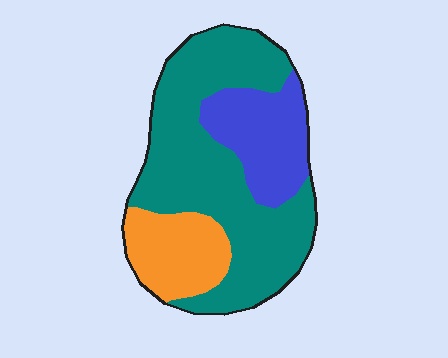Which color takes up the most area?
Teal, at roughly 60%.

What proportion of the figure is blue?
Blue covers 22% of the figure.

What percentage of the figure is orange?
Orange takes up less than a quarter of the figure.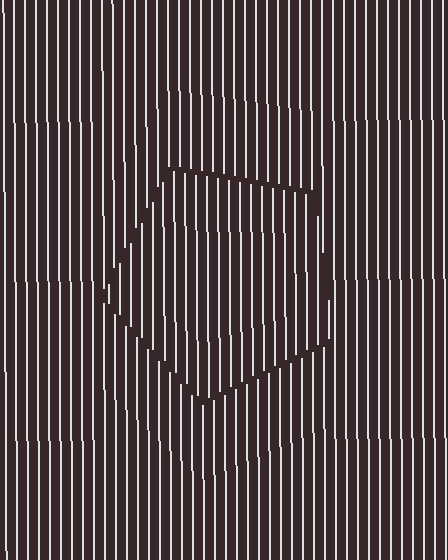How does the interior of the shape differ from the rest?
The interior of the shape contains the same grating, shifted by half a period — the contour is defined by the phase discontinuity where line-ends from the inner and outer gratings abut.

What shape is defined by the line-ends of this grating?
An illusory pentagon. The interior of the shape contains the same grating, shifted by half a period — the contour is defined by the phase discontinuity where line-ends from the inner and outer gratings abut.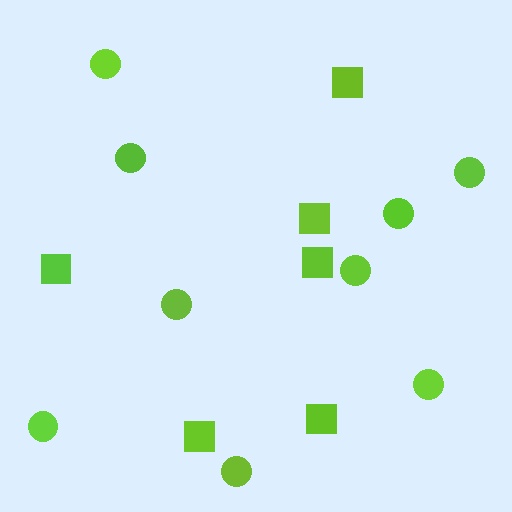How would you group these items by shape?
There are 2 groups: one group of squares (6) and one group of circles (9).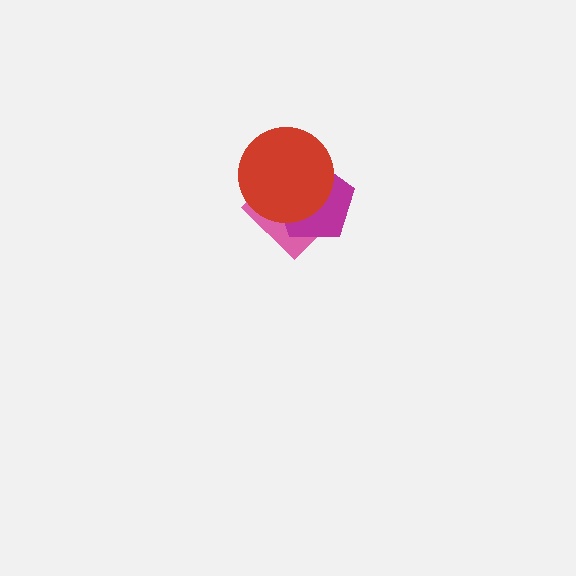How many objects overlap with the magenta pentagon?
2 objects overlap with the magenta pentagon.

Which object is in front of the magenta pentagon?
The red circle is in front of the magenta pentagon.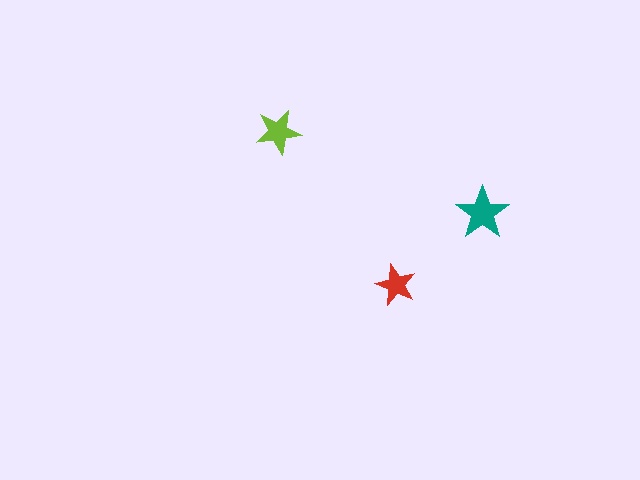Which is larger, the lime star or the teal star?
The teal one.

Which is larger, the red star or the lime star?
The lime one.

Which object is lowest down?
The red star is bottommost.